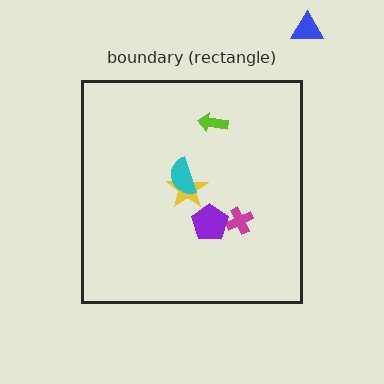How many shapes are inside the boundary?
5 inside, 1 outside.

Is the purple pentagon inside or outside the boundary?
Inside.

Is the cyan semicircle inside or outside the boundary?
Inside.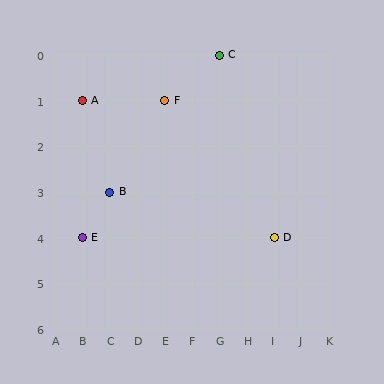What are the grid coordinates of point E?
Point E is at grid coordinates (B, 4).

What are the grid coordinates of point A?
Point A is at grid coordinates (B, 1).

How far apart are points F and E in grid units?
Points F and E are 3 columns and 3 rows apart (about 4.2 grid units diagonally).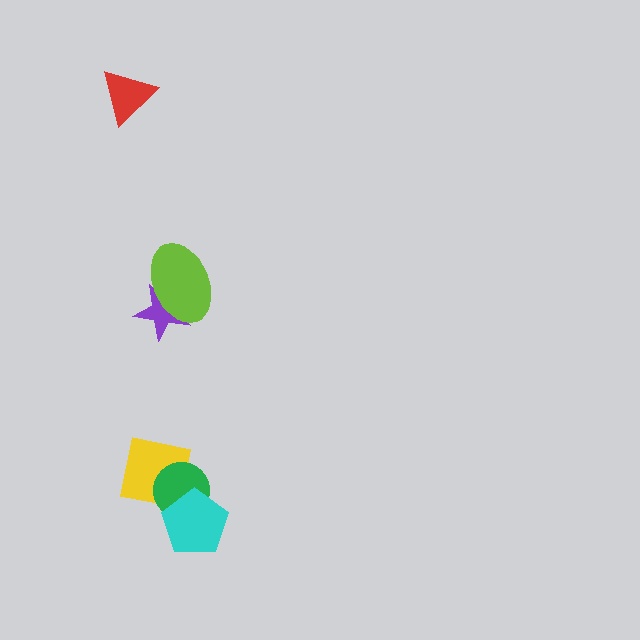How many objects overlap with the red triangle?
0 objects overlap with the red triangle.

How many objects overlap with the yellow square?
2 objects overlap with the yellow square.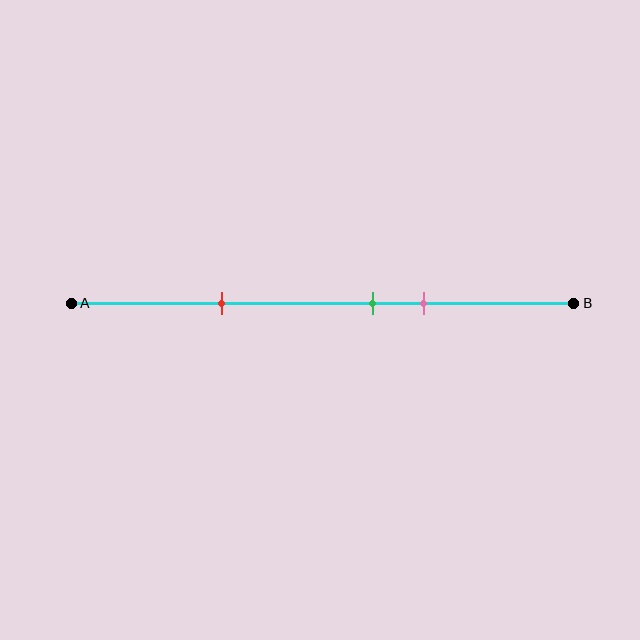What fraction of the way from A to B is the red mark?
The red mark is approximately 30% (0.3) of the way from A to B.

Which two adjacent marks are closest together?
The green and pink marks are the closest adjacent pair.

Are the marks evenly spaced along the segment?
No, the marks are not evenly spaced.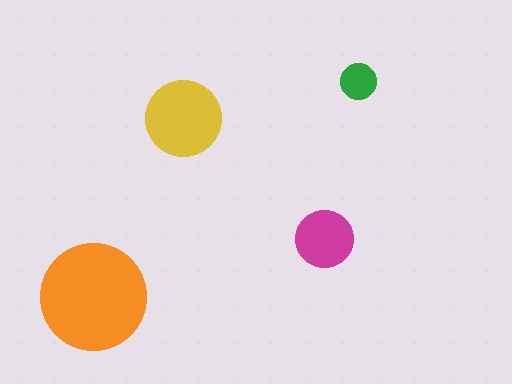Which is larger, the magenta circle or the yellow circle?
The yellow one.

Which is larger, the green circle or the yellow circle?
The yellow one.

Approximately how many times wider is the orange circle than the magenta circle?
About 2 times wider.